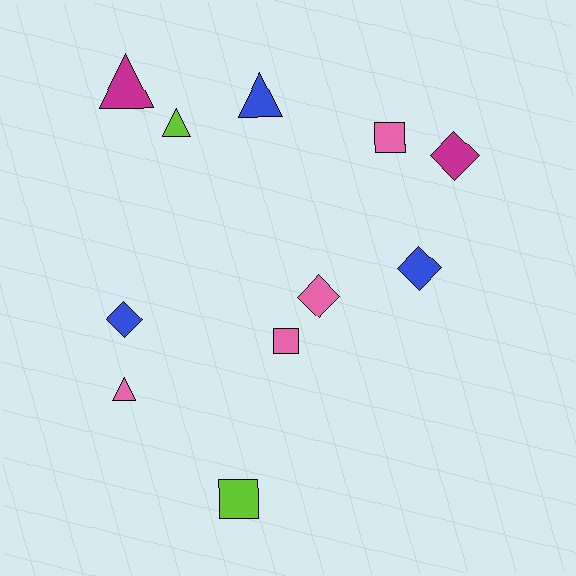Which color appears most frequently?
Pink, with 4 objects.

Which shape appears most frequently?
Triangle, with 4 objects.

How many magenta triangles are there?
There is 1 magenta triangle.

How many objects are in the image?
There are 11 objects.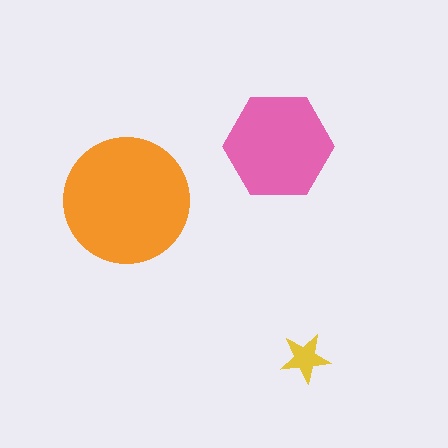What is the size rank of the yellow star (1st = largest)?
3rd.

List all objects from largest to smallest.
The orange circle, the pink hexagon, the yellow star.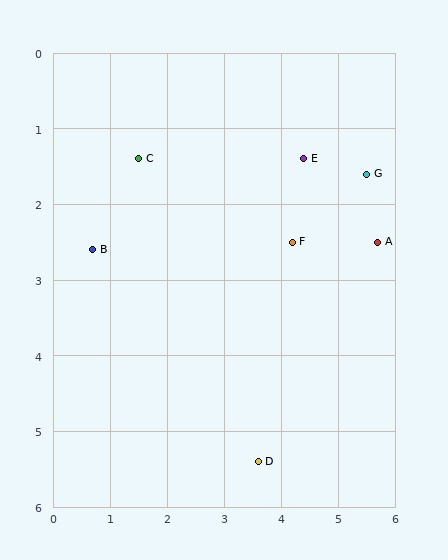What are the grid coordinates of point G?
Point G is at approximately (5.5, 1.6).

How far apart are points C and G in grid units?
Points C and G are about 4.0 grid units apart.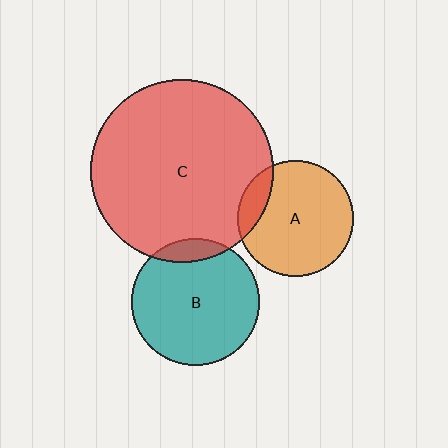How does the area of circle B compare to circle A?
Approximately 1.2 times.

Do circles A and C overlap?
Yes.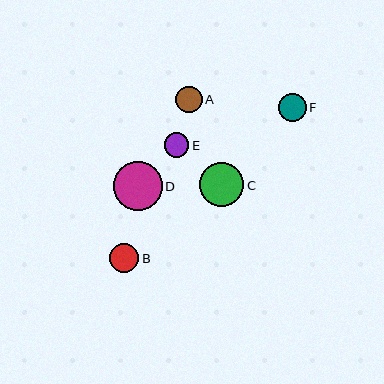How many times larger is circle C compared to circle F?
Circle C is approximately 1.6 times the size of circle F.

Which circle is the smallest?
Circle E is the smallest with a size of approximately 25 pixels.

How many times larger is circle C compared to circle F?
Circle C is approximately 1.6 times the size of circle F.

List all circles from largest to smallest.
From largest to smallest: D, C, B, F, A, E.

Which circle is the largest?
Circle D is the largest with a size of approximately 49 pixels.